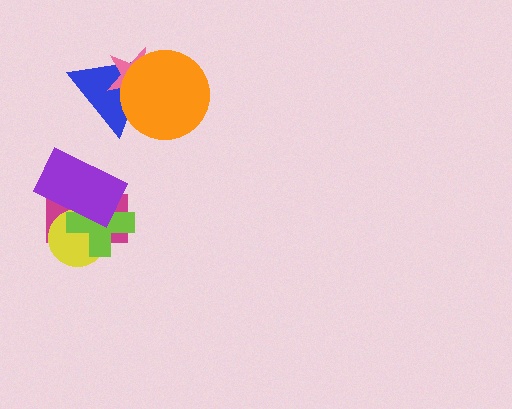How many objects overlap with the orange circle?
2 objects overlap with the orange circle.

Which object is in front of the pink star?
The orange circle is in front of the pink star.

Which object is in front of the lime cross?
The purple rectangle is in front of the lime cross.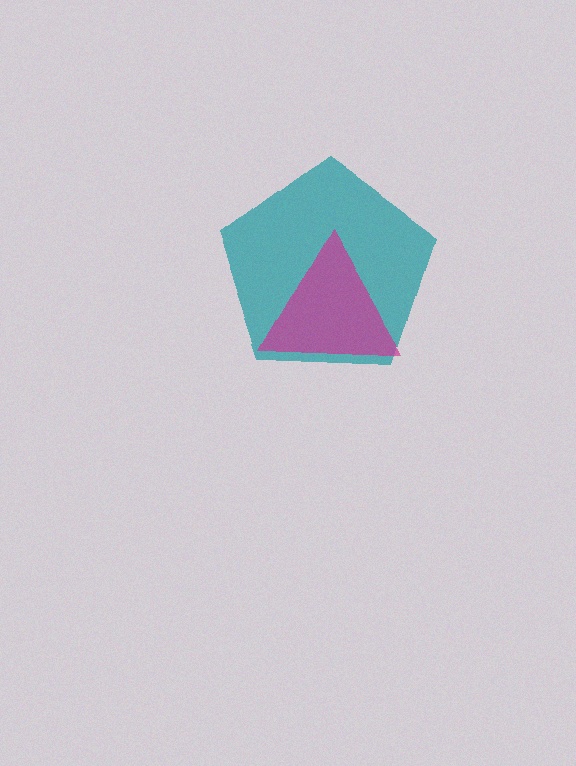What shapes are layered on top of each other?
The layered shapes are: a teal pentagon, a magenta triangle.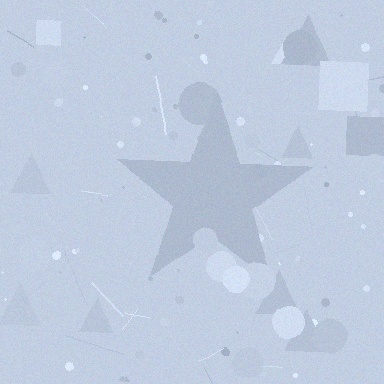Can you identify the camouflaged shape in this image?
The camouflaged shape is a star.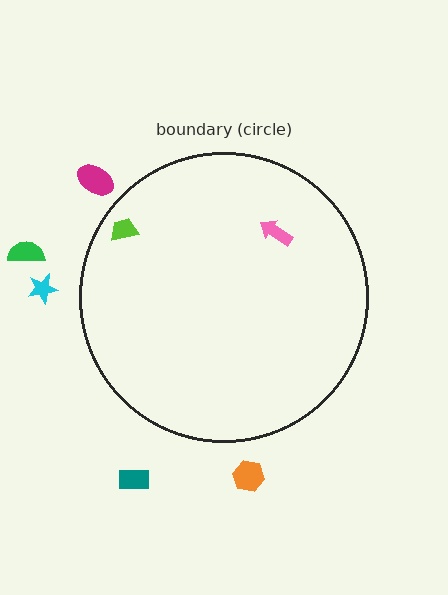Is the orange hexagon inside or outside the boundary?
Outside.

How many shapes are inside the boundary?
2 inside, 5 outside.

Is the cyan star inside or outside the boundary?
Outside.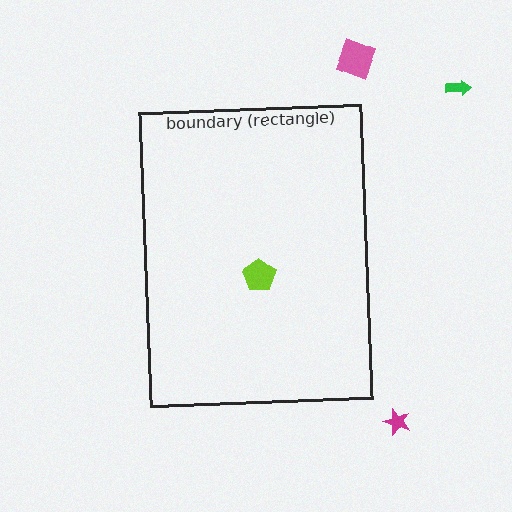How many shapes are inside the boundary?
1 inside, 3 outside.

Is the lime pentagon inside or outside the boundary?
Inside.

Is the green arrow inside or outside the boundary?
Outside.